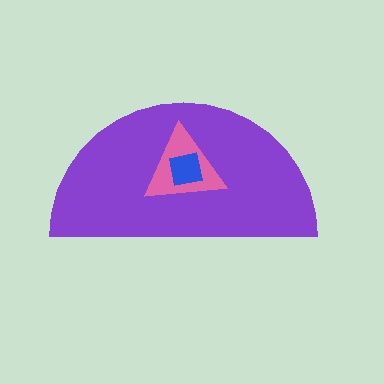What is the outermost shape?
The purple semicircle.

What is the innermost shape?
The blue square.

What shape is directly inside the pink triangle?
The blue square.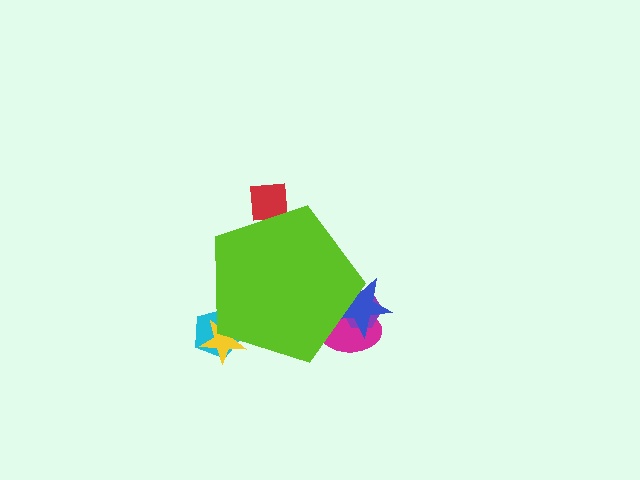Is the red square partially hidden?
Yes, the red square is partially hidden behind the lime pentagon.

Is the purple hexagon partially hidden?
Yes, the purple hexagon is partially hidden behind the lime pentagon.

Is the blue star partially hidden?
Yes, the blue star is partially hidden behind the lime pentagon.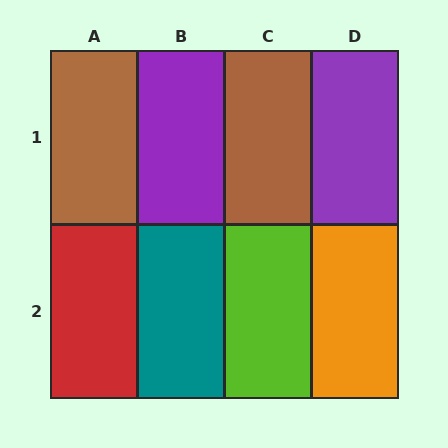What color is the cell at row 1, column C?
Brown.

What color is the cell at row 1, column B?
Purple.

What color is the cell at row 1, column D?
Purple.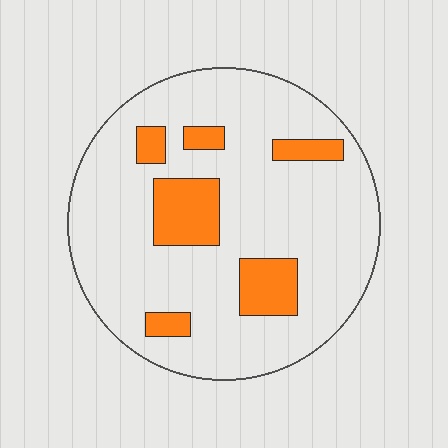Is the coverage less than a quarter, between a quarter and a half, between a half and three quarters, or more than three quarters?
Less than a quarter.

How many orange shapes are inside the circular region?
6.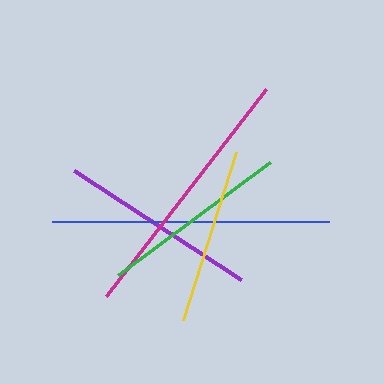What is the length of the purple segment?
The purple segment is approximately 199 pixels long.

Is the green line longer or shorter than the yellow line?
The green line is longer than the yellow line.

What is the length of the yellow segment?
The yellow segment is approximately 176 pixels long.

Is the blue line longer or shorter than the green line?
The blue line is longer than the green line.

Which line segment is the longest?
The blue line is the longest at approximately 277 pixels.